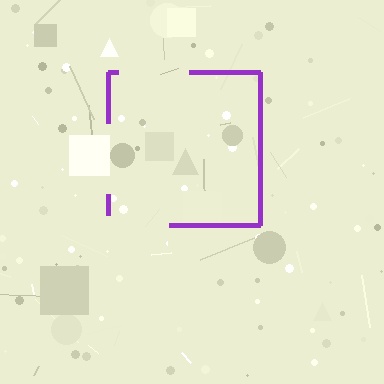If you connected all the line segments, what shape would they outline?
They would outline a square.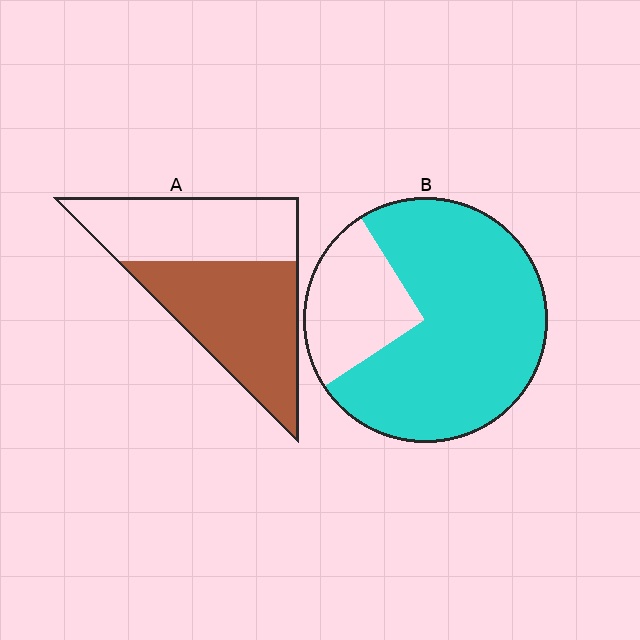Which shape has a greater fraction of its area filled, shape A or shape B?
Shape B.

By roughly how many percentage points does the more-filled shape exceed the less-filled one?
By roughly 20 percentage points (B over A).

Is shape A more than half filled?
Yes.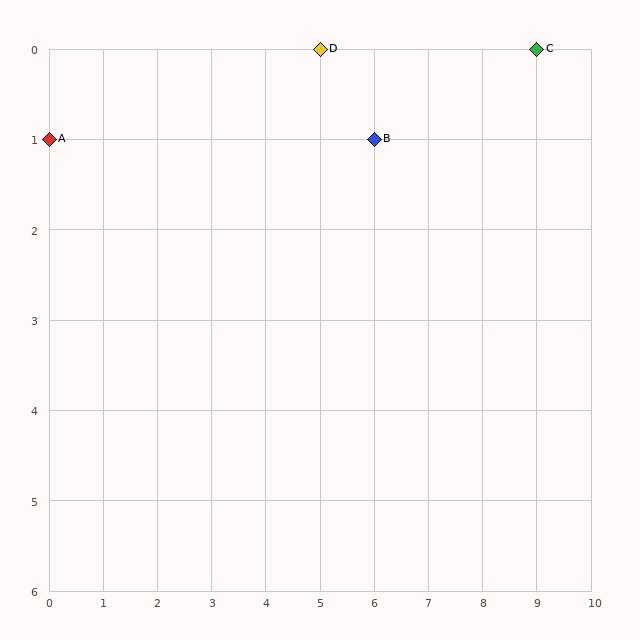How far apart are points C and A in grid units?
Points C and A are 9 columns and 1 row apart (about 9.1 grid units diagonally).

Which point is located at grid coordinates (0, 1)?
Point A is at (0, 1).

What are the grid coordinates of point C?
Point C is at grid coordinates (9, 0).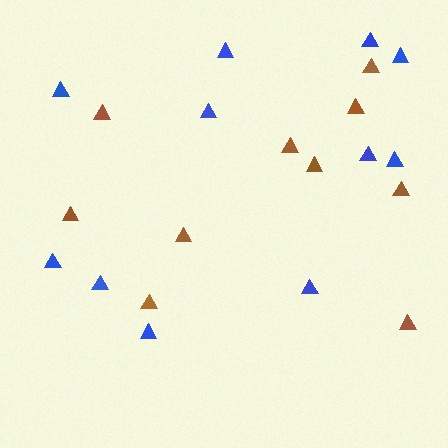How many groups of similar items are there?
There are 2 groups: one group of brown triangles (10) and one group of blue triangles (11).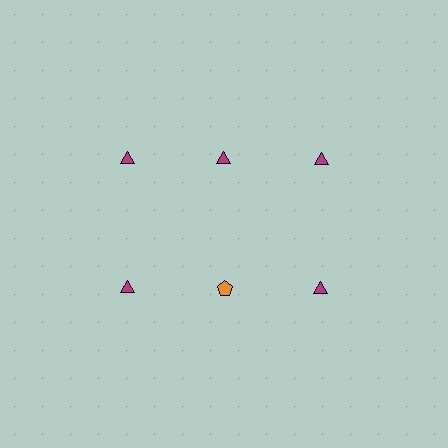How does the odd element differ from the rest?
It differs in both color (orange instead of magenta) and shape (pentagon instead of triangle).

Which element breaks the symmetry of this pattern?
The orange pentagon in the second row, second from left column breaks the symmetry. All other shapes are magenta triangles.